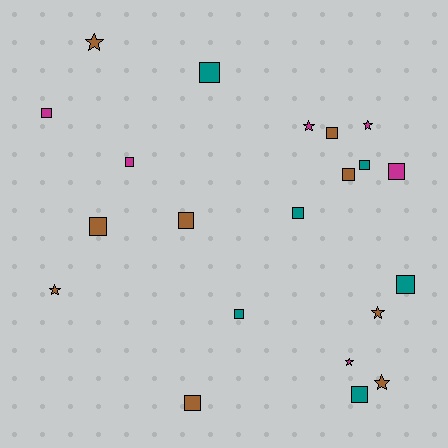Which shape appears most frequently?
Square, with 14 objects.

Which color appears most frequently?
Brown, with 9 objects.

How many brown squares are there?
There are 5 brown squares.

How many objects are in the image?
There are 21 objects.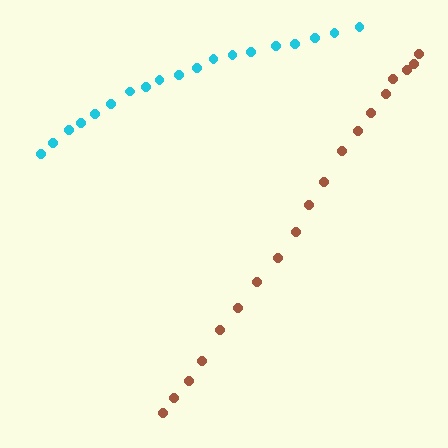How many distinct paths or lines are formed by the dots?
There are 2 distinct paths.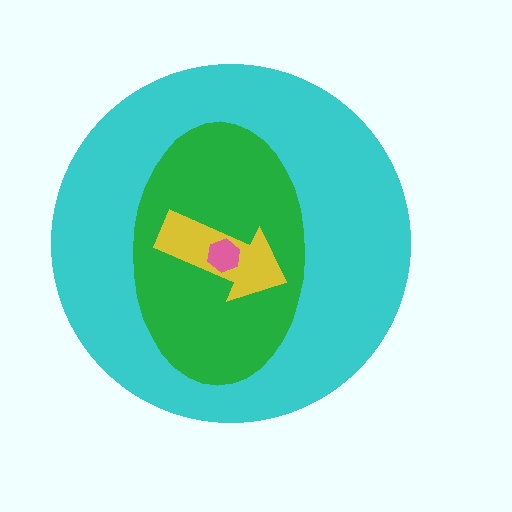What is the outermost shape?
The cyan circle.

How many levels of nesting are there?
4.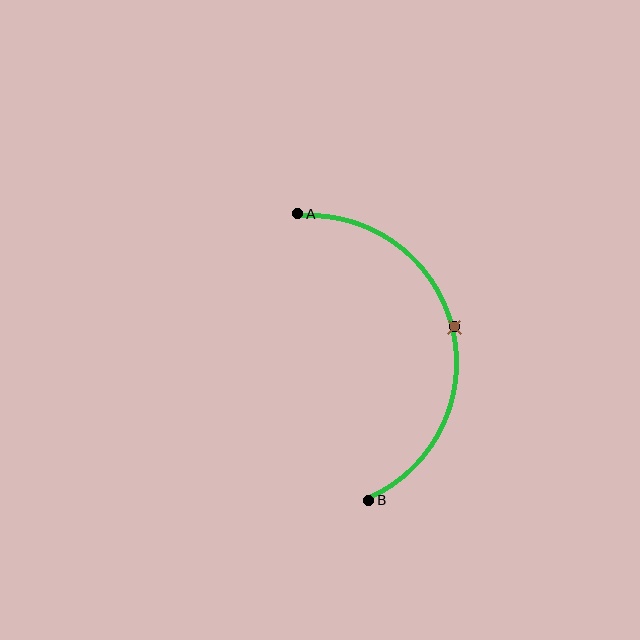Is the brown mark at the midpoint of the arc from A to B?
Yes. The brown mark lies on the arc at equal arc-length from both A and B — it is the arc midpoint.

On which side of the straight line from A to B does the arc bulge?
The arc bulges to the right of the straight line connecting A and B.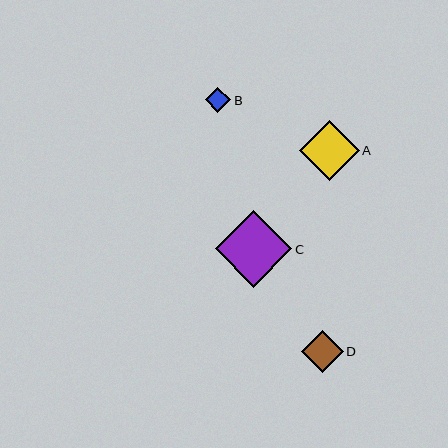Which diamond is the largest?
Diamond C is the largest with a size of approximately 77 pixels.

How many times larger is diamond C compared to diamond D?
Diamond C is approximately 1.9 times the size of diamond D.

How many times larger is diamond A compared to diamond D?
Diamond A is approximately 1.4 times the size of diamond D.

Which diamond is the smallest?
Diamond B is the smallest with a size of approximately 26 pixels.